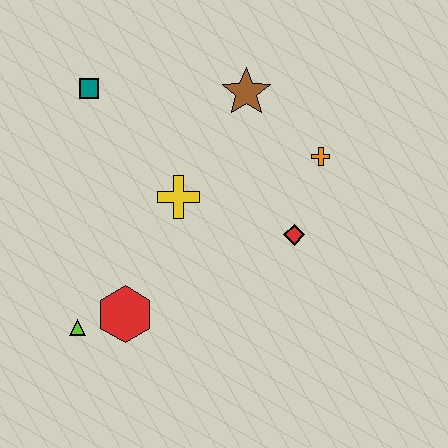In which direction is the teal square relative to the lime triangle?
The teal square is above the lime triangle.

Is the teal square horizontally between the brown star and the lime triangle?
Yes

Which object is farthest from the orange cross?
The lime triangle is farthest from the orange cross.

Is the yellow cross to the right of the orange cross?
No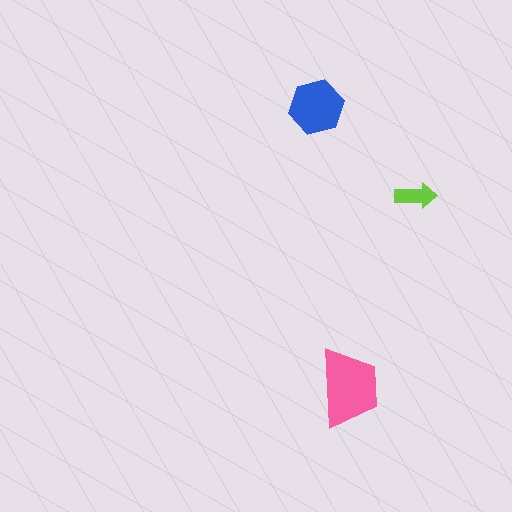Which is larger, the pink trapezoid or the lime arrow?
The pink trapezoid.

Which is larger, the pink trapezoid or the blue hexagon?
The pink trapezoid.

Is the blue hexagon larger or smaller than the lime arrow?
Larger.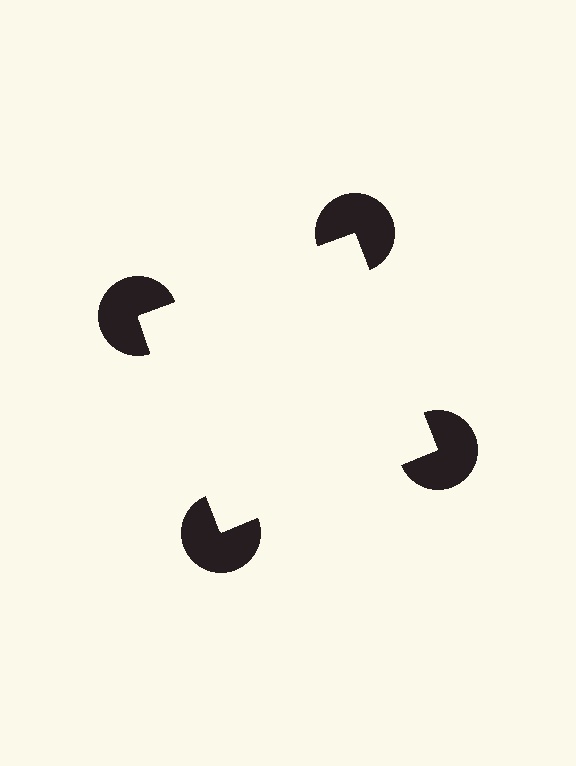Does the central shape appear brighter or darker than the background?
It typically appears slightly brighter than the background, even though no actual brightness change is drawn.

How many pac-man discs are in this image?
There are 4 — one at each vertex of the illusory square.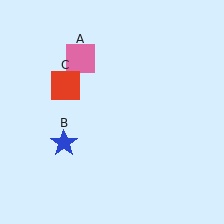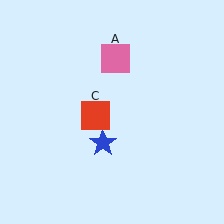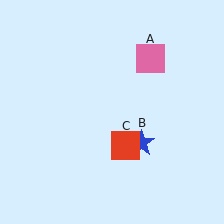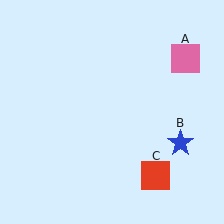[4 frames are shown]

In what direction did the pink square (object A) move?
The pink square (object A) moved right.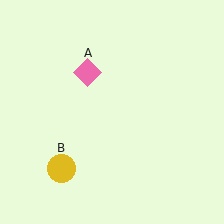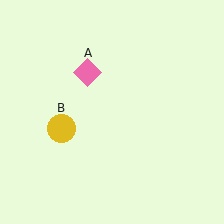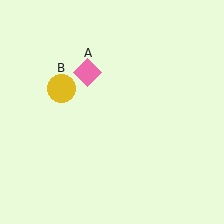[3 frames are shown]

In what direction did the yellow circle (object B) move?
The yellow circle (object B) moved up.